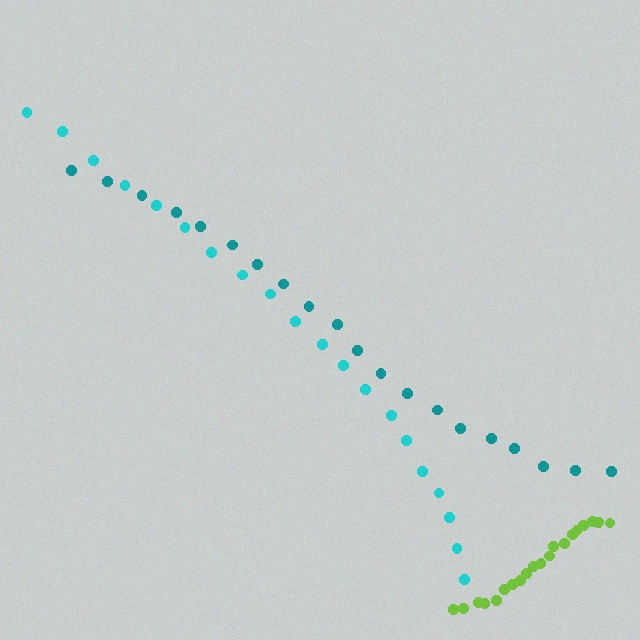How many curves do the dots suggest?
There are 3 distinct paths.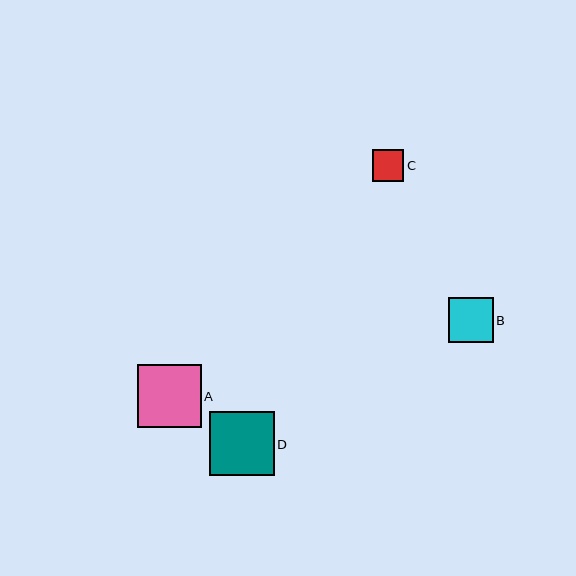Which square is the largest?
Square D is the largest with a size of approximately 65 pixels.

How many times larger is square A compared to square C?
Square A is approximately 2.0 times the size of square C.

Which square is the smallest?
Square C is the smallest with a size of approximately 32 pixels.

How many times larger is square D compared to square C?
Square D is approximately 2.0 times the size of square C.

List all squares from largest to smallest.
From largest to smallest: D, A, B, C.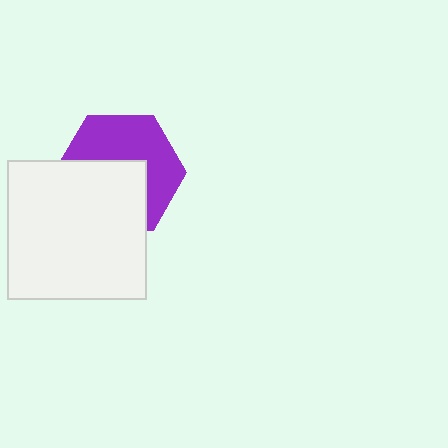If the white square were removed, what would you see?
You would see the complete purple hexagon.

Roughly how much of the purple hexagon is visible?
About half of it is visible (roughly 51%).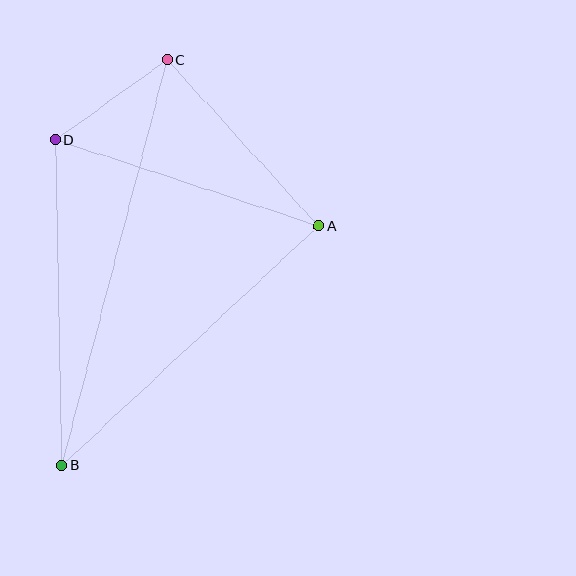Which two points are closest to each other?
Points C and D are closest to each other.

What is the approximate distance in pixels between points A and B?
The distance between A and B is approximately 351 pixels.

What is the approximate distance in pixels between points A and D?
The distance between A and D is approximately 277 pixels.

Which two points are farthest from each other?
Points B and C are farthest from each other.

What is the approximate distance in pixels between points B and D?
The distance between B and D is approximately 325 pixels.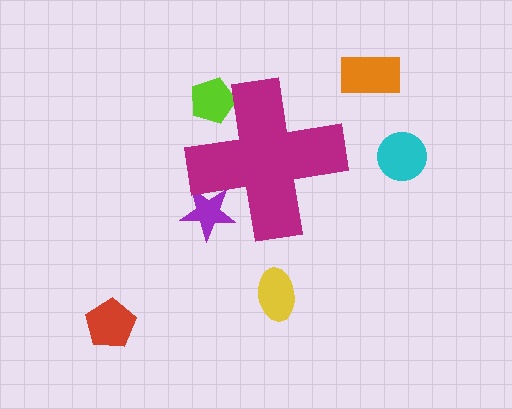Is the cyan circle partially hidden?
No, the cyan circle is fully visible.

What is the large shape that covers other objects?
A magenta cross.